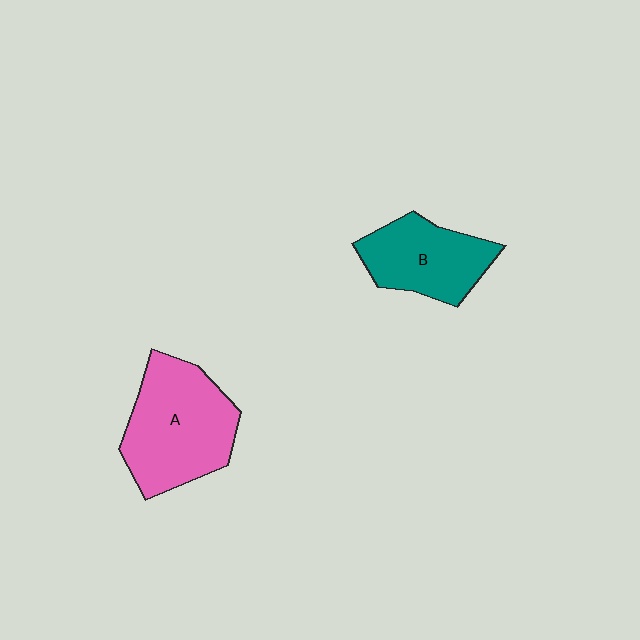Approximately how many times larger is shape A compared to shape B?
Approximately 1.4 times.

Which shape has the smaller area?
Shape B (teal).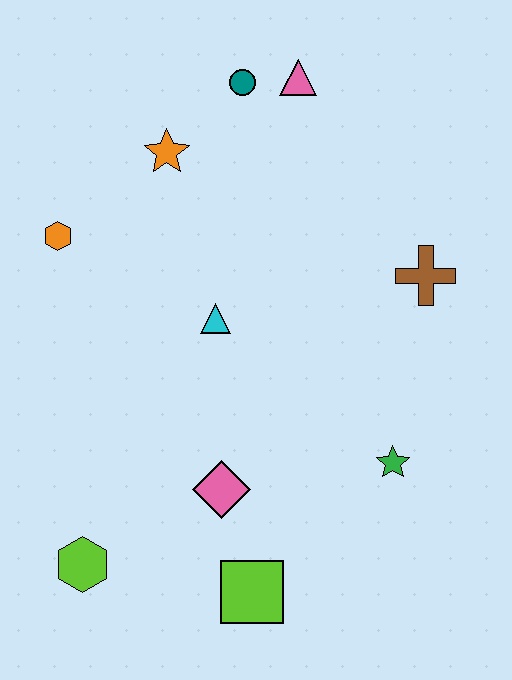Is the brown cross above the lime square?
Yes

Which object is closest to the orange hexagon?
The orange star is closest to the orange hexagon.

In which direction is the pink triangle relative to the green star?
The pink triangle is above the green star.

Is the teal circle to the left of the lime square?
Yes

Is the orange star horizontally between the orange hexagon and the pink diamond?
Yes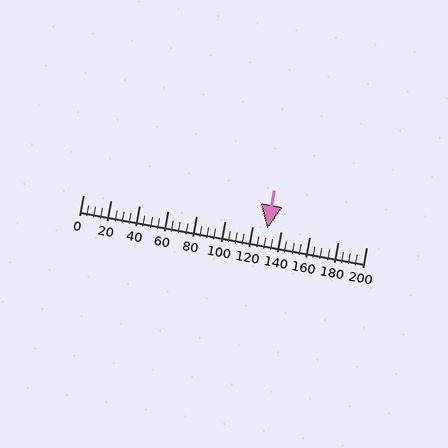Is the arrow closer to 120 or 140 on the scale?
The arrow is closer to 140.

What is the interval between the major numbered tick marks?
The major tick marks are spaced 20 units apart.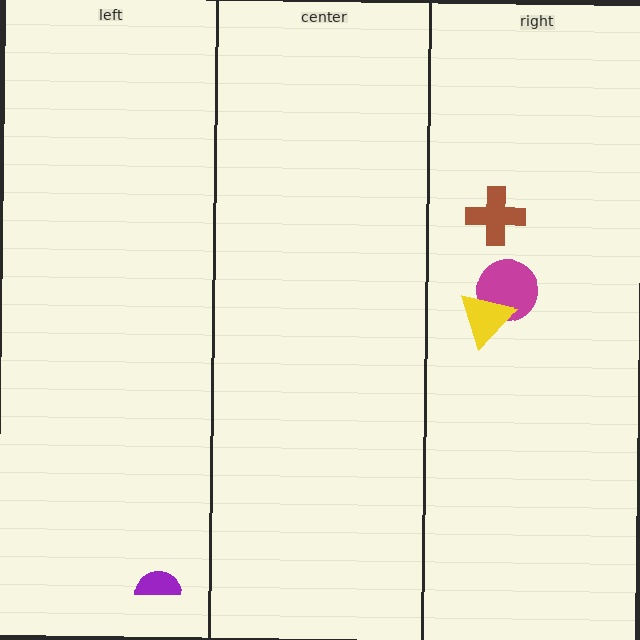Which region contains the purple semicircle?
The left region.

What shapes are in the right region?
The magenta circle, the yellow triangle, the brown cross.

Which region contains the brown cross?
The right region.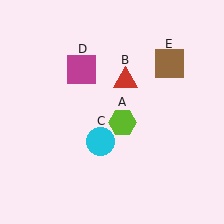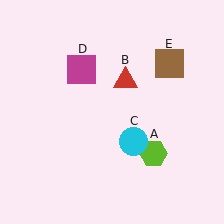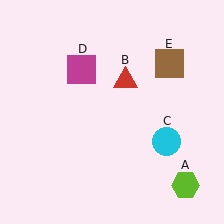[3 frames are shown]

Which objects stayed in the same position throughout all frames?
Red triangle (object B) and magenta square (object D) and brown square (object E) remained stationary.